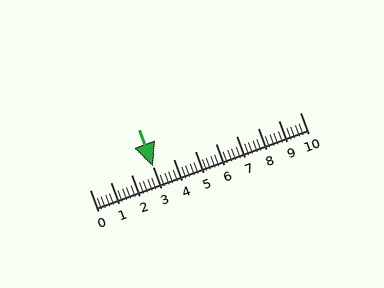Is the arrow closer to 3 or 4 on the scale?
The arrow is closer to 3.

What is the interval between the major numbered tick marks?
The major tick marks are spaced 1 units apart.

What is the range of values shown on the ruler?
The ruler shows values from 0 to 10.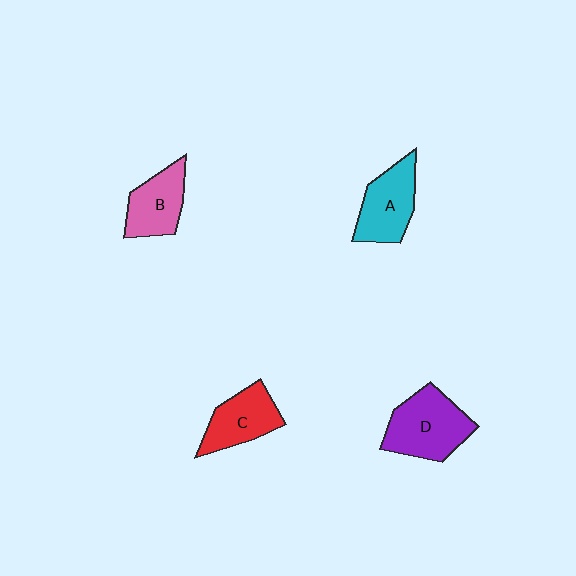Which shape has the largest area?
Shape D (purple).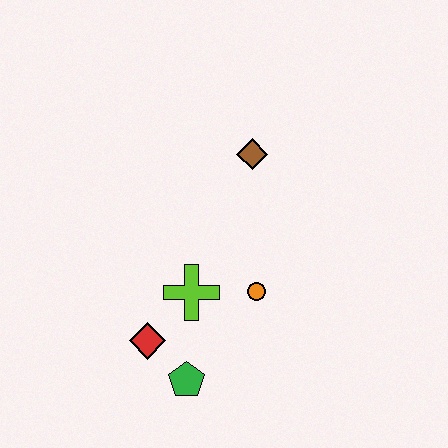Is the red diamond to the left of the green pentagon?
Yes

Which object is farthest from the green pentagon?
The brown diamond is farthest from the green pentagon.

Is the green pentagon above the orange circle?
No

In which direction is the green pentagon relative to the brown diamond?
The green pentagon is below the brown diamond.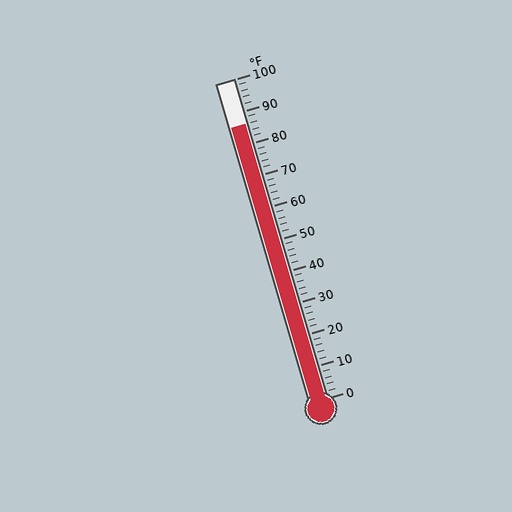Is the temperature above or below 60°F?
The temperature is above 60°F.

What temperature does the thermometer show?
The thermometer shows approximately 86°F.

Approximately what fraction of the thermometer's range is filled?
The thermometer is filled to approximately 85% of its range.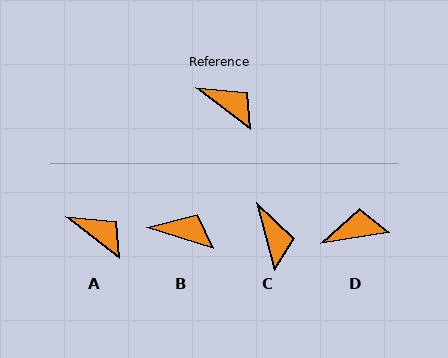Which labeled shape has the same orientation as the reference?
A.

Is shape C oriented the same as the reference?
No, it is off by about 37 degrees.